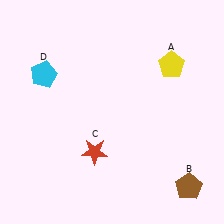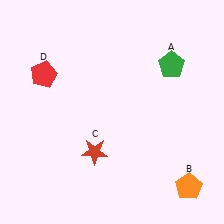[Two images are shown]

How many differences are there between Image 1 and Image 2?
There are 3 differences between the two images.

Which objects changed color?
A changed from yellow to green. B changed from brown to orange. D changed from cyan to red.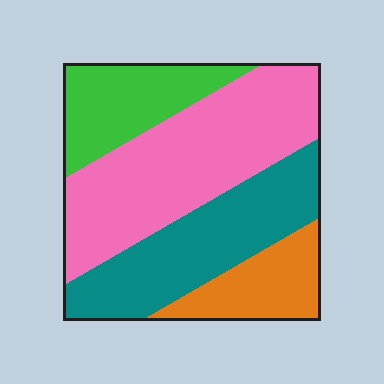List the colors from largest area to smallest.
From largest to smallest: pink, teal, green, orange.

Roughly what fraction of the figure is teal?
Teal takes up between a quarter and a half of the figure.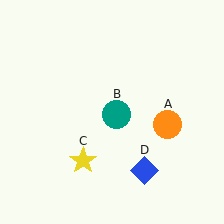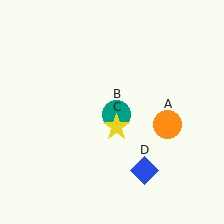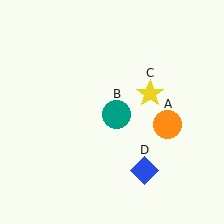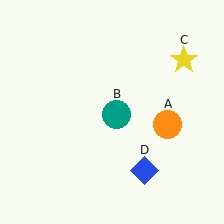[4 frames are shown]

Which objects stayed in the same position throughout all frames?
Orange circle (object A) and teal circle (object B) and blue diamond (object D) remained stationary.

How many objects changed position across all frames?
1 object changed position: yellow star (object C).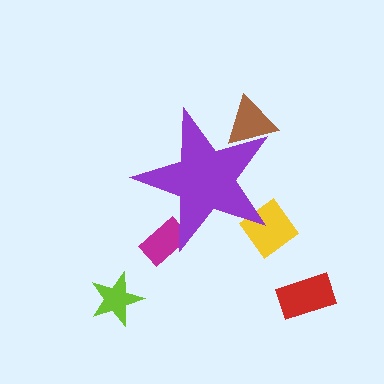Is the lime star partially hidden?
No, the lime star is fully visible.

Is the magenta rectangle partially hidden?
Yes, the magenta rectangle is partially hidden behind the purple star.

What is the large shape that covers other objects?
A purple star.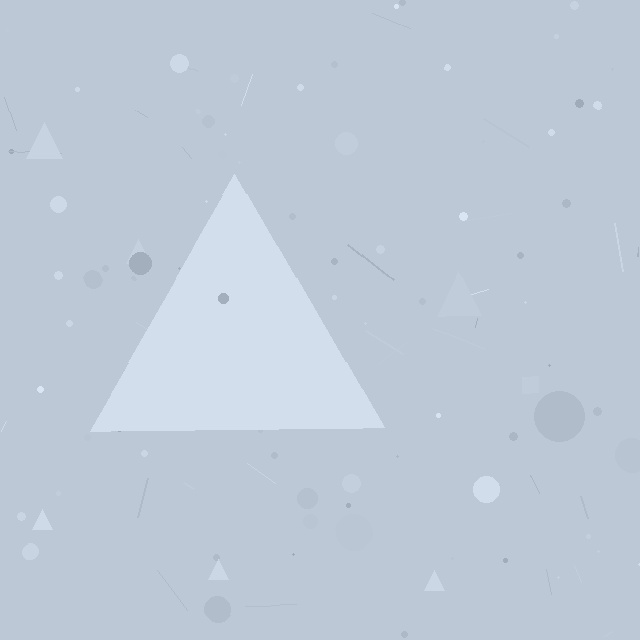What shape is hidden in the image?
A triangle is hidden in the image.